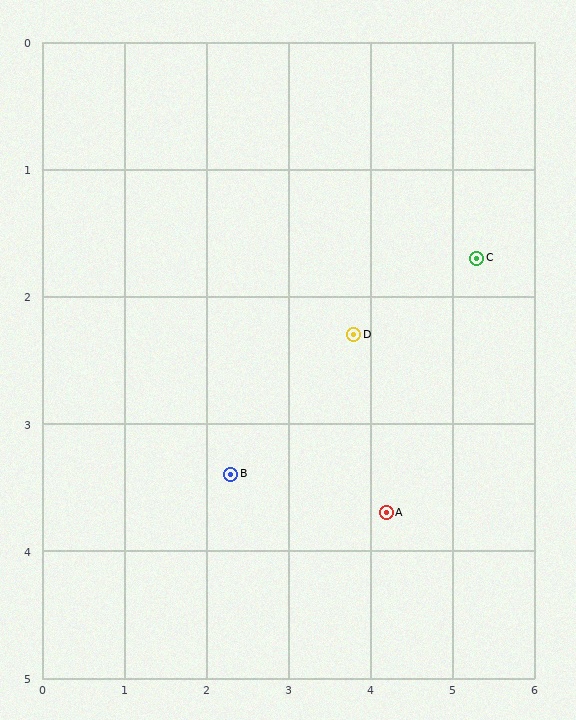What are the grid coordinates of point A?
Point A is at approximately (4.2, 3.7).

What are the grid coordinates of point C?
Point C is at approximately (5.3, 1.7).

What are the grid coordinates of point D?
Point D is at approximately (3.8, 2.3).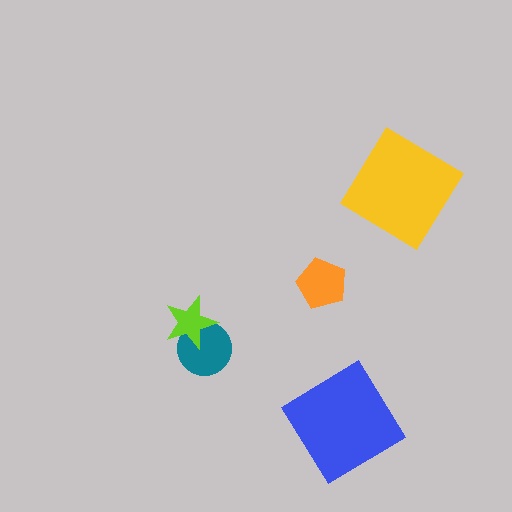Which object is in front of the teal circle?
The lime star is in front of the teal circle.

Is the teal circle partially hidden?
Yes, it is partially covered by another shape.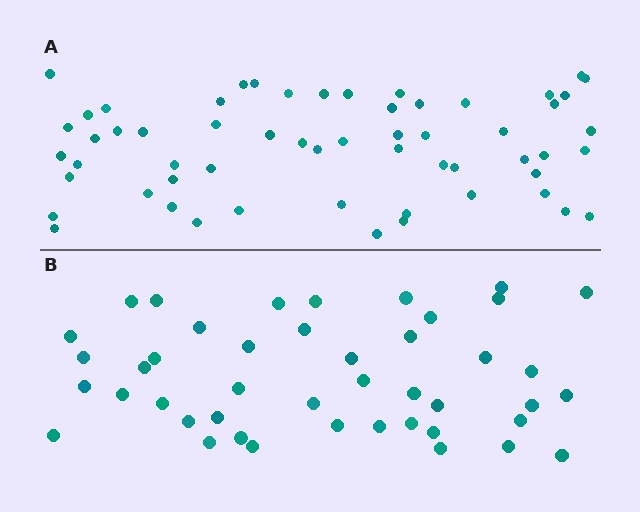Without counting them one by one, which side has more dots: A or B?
Region A (the top region) has more dots.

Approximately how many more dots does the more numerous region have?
Region A has approximately 15 more dots than region B.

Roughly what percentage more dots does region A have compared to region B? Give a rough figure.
About 30% more.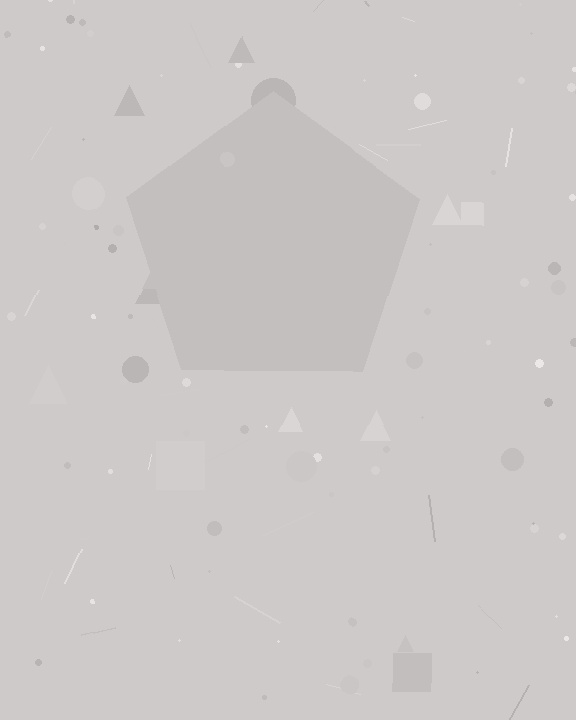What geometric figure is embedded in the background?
A pentagon is embedded in the background.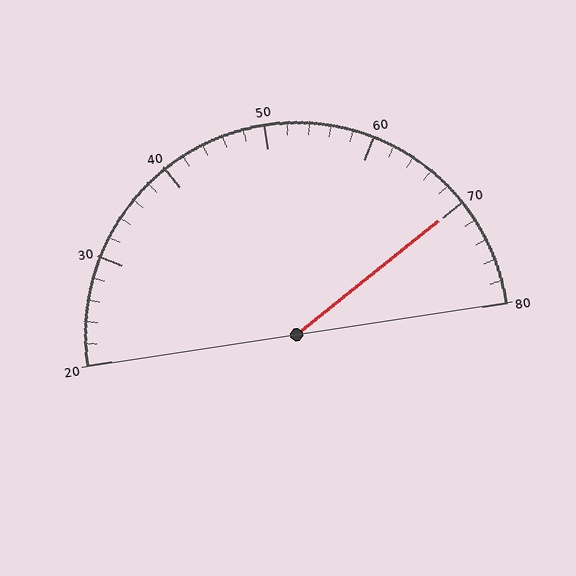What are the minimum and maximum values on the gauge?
The gauge ranges from 20 to 80.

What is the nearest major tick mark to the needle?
The nearest major tick mark is 70.